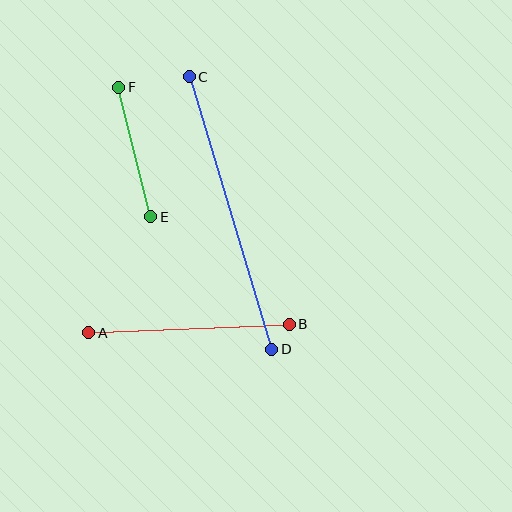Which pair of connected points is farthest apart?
Points C and D are farthest apart.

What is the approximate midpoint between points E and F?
The midpoint is at approximately (135, 152) pixels.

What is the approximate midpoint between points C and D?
The midpoint is at approximately (231, 213) pixels.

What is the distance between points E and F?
The distance is approximately 133 pixels.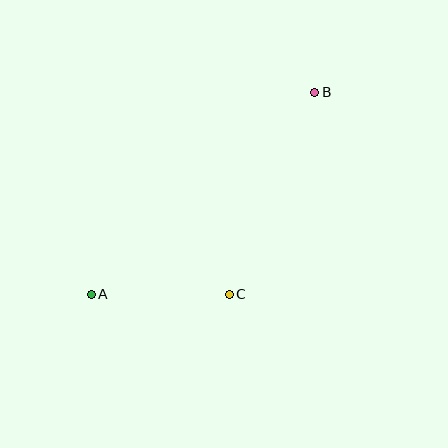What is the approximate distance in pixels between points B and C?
The distance between B and C is approximately 219 pixels.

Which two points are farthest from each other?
Points A and B are farthest from each other.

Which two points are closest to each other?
Points A and C are closest to each other.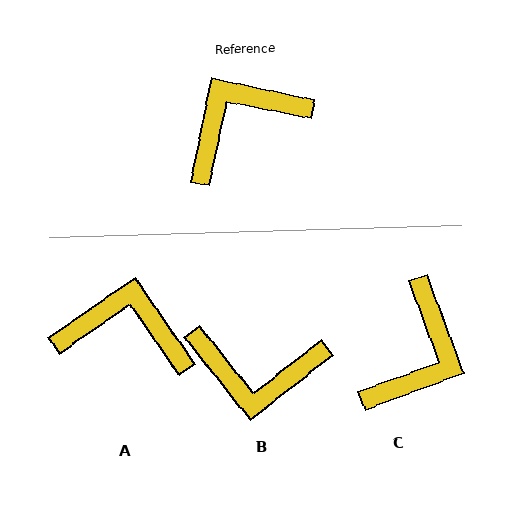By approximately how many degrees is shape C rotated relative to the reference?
Approximately 148 degrees clockwise.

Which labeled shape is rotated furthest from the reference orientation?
C, about 148 degrees away.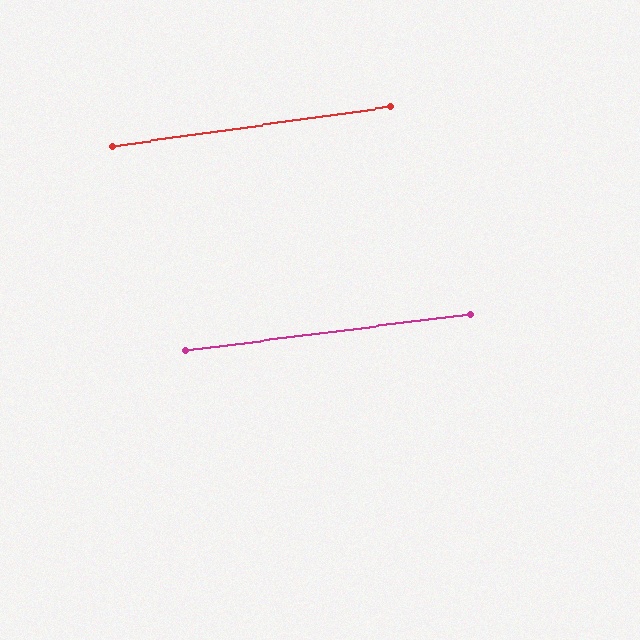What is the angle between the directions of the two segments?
Approximately 1 degree.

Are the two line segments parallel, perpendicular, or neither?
Parallel — their directions differ by only 0.8°.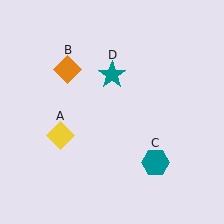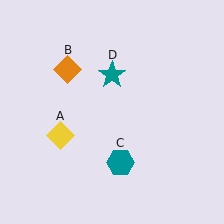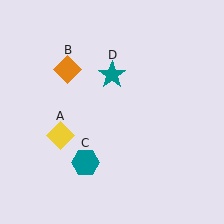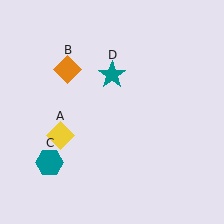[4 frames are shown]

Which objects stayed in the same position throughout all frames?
Yellow diamond (object A) and orange diamond (object B) and teal star (object D) remained stationary.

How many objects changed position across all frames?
1 object changed position: teal hexagon (object C).